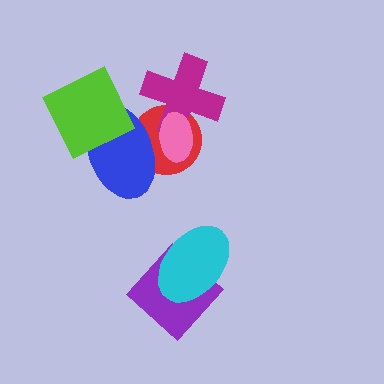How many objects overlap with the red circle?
3 objects overlap with the red circle.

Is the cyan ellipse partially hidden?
No, no other shape covers it.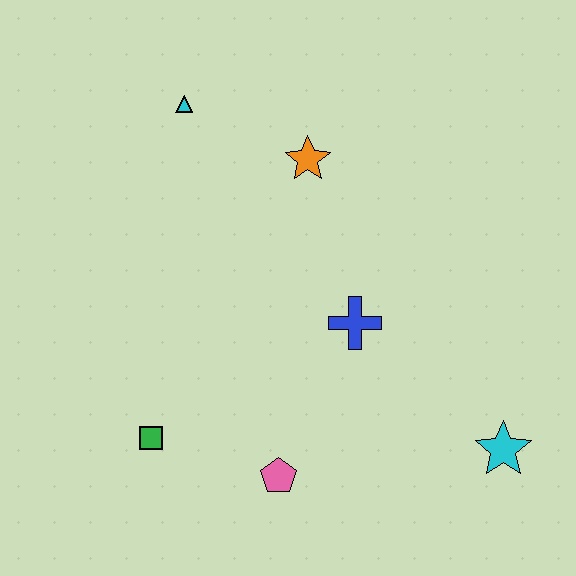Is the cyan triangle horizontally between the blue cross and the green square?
Yes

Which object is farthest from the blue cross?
The cyan triangle is farthest from the blue cross.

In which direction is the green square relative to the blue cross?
The green square is to the left of the blue cross.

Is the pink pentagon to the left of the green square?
No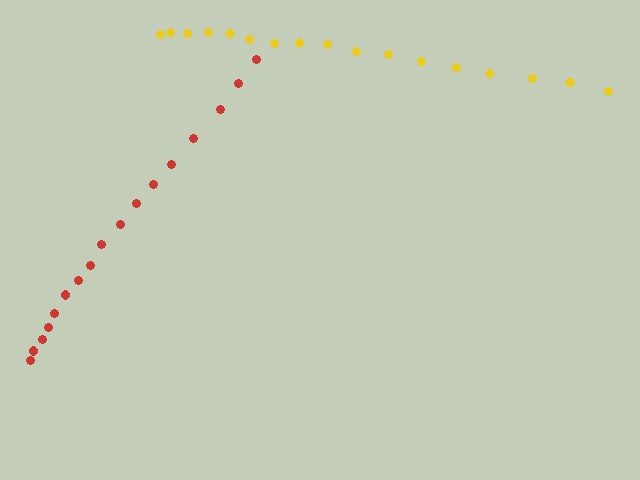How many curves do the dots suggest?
There are 2 distinct paths.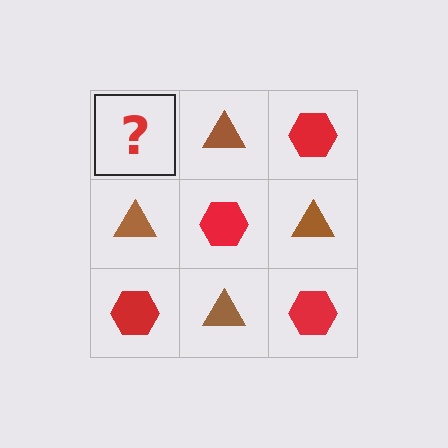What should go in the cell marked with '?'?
The missing cell should contain a red hexagon.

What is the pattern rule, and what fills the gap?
The rule is that it alternates red hexagon and brown triangle in a checkerboard pattern. The gap should be filled with a red hexagon.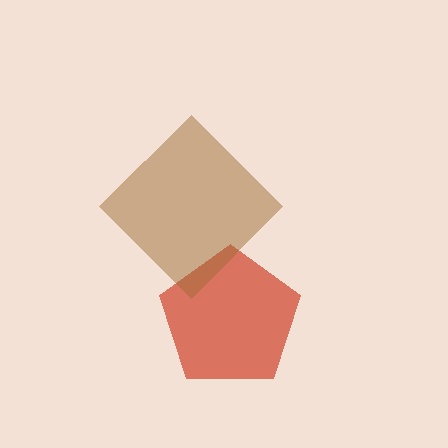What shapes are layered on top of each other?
The layered shapes are: a red pentagon, a brown diamond.